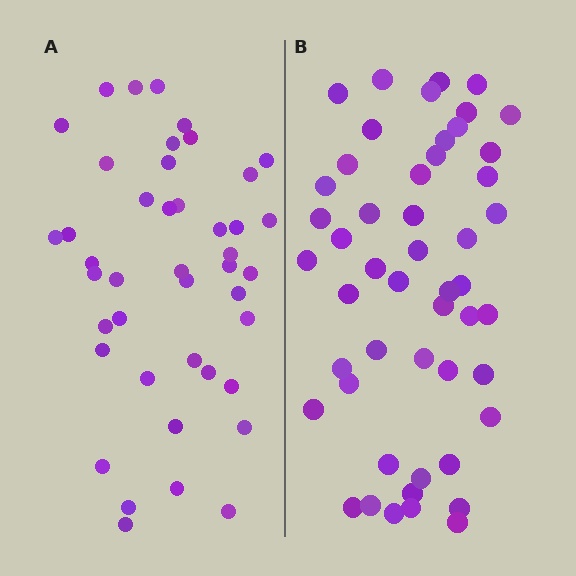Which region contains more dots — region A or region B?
Region B (the right region) has more dots.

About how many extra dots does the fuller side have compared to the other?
Region B has roughly 8 or so more dots than region A.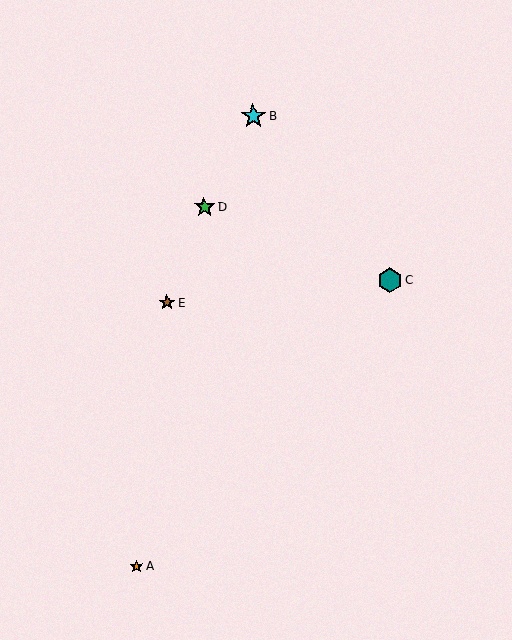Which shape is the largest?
The teal hexagon (labeled C) is the largest.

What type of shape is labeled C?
Shape C is a teal hexagon.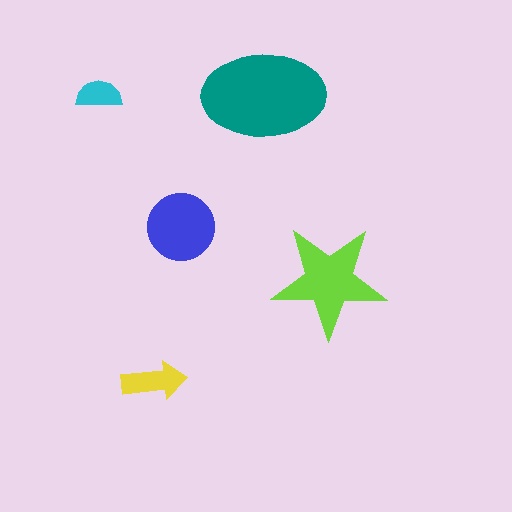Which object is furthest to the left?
The cyan semicircle is leftmost.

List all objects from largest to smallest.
The teal ellipse, the lime star, the blue circle, the yellow arrow, the cyan semicircle.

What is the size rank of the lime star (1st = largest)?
2nd.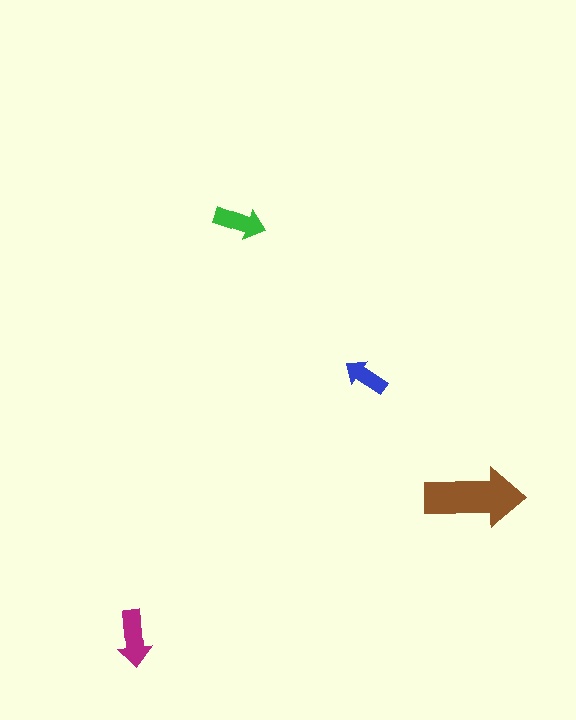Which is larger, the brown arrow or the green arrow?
The brown one.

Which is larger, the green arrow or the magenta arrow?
The magenta one.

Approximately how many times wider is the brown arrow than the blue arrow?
About 2 times wider.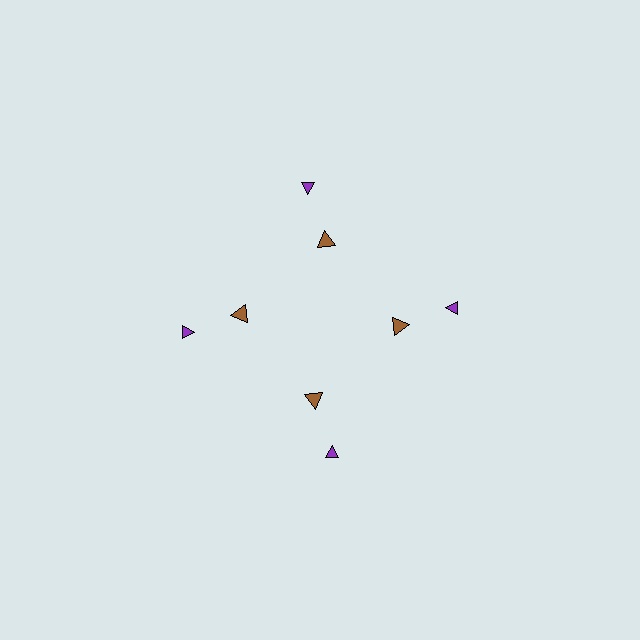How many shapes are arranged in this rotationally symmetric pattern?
There are 8 shapes, arranged in 4 groups of 2.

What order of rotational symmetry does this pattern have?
This pattern has 4-fold rotational symmetry.